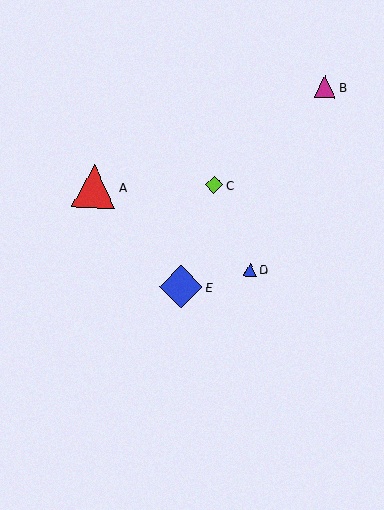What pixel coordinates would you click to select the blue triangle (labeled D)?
Click at (250, 270) to select the blue triangle D.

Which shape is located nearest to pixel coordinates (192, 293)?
The blue diamond (labeled E) at (181, 287) is nearest to that location.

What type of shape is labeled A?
Shape A is a red triangle.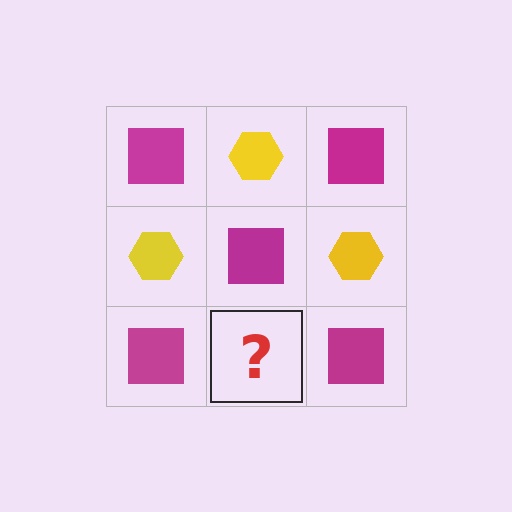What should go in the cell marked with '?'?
The missing cell should contain a yellow hexagon.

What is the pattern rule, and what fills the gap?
The rule is that it alternates magenta square and yellow hexagon in a checkerboard pattern. The gap should be filled with a yellow hexagon.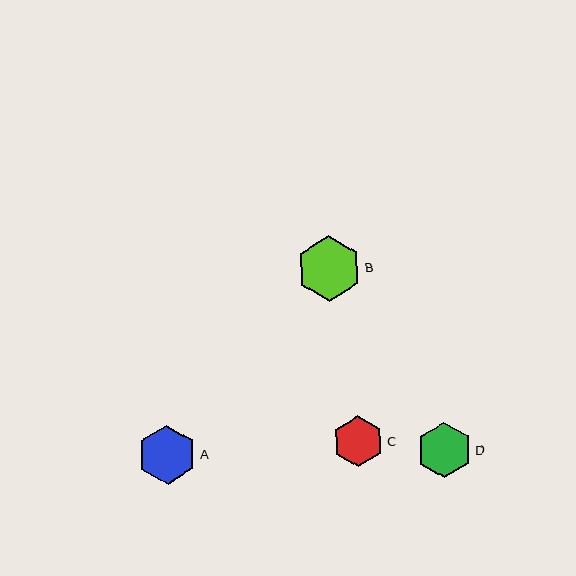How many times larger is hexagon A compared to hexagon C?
Hexagon A is approximately 1.2 times the size of hexagon C.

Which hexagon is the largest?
Hexagon B is the largest with a size of approximately 65 pixels.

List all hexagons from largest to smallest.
From largest to smallest: B, A, D, C.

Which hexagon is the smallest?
Hexagon C is the smallest with a size of approximately 51 pixels.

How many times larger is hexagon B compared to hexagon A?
Hexagon B is approximately 1.1 times the size of hexagon A.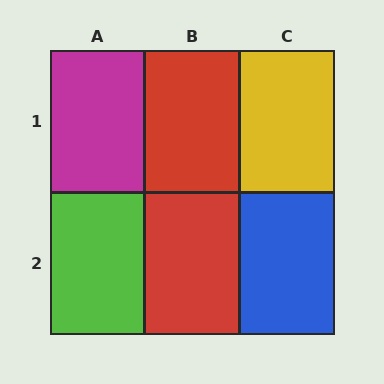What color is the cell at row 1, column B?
Red.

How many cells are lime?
1 cell is lime.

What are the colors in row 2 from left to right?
Lime, red, blue.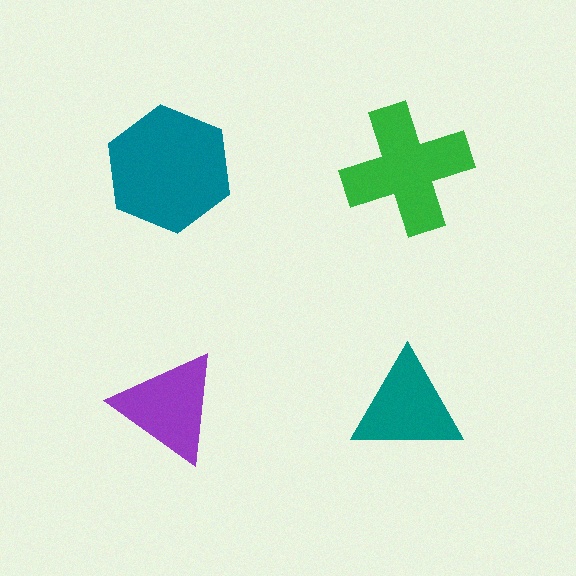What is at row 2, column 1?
A purple triangle.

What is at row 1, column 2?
A green cross.